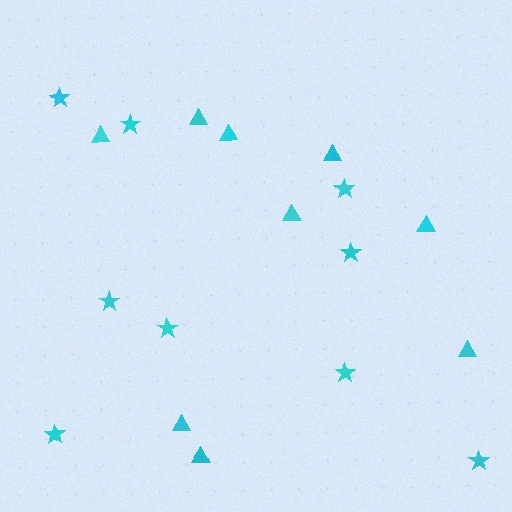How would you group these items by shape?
There are 2 groups: one group of triangles (9) and one group of stars (9).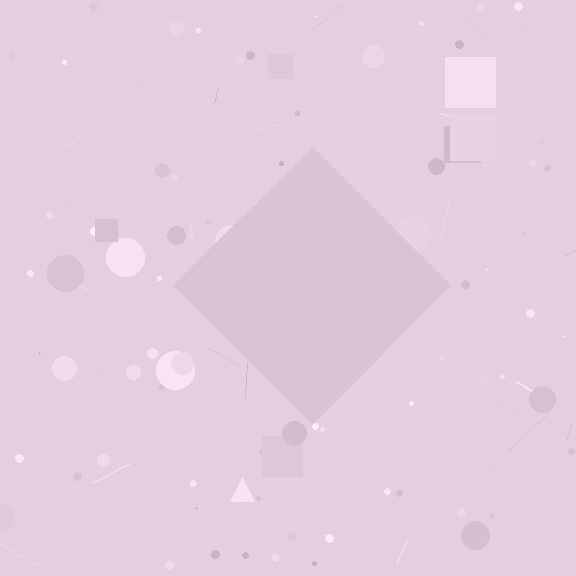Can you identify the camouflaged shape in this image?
The camouflaged shape is a diamond.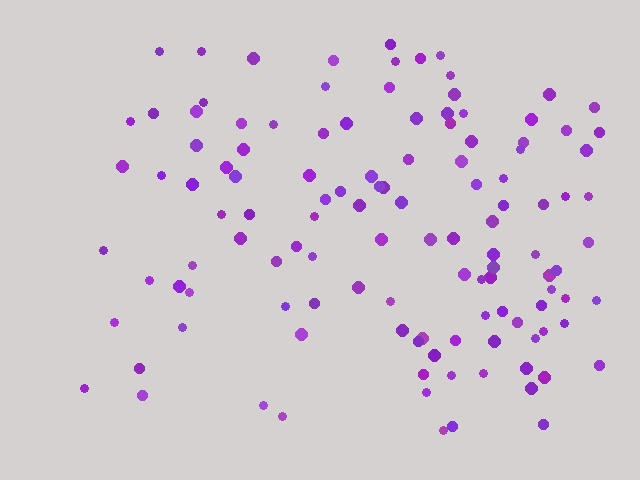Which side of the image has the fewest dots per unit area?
The left.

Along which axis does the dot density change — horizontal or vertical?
Horizontal.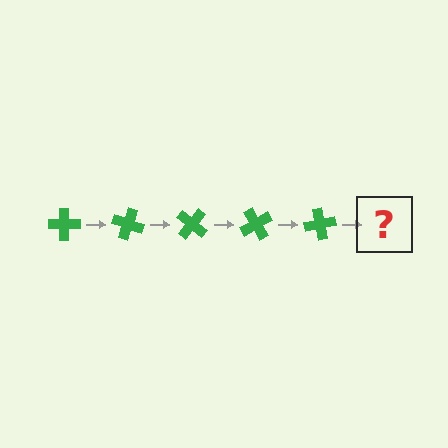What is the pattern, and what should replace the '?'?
The pattern is that the cross rotates 20 degrees each step. The '?' should be a green cross rotated 100 degrees.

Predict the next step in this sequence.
The next step is a green cross rotated 100 degrees.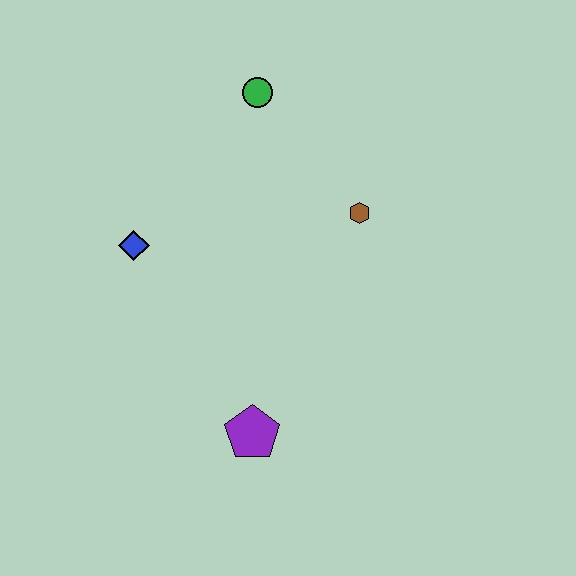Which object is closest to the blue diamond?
The green circle is closest to the blue diamond.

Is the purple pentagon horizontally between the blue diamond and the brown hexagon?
Yes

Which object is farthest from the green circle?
The purple pentagon is farthest from the green circle.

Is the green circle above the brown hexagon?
Yes